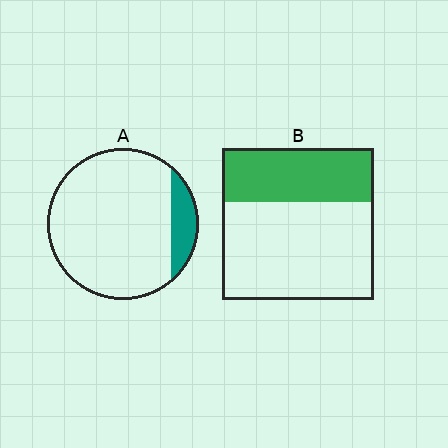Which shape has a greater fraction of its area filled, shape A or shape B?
Shape B.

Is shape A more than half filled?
No.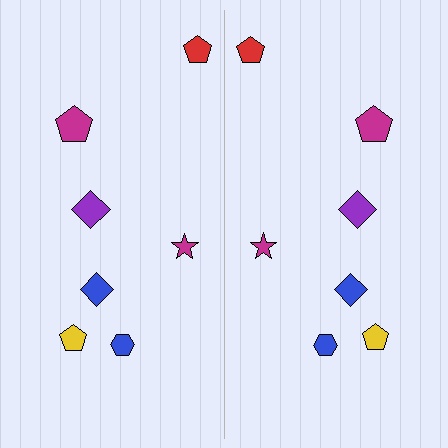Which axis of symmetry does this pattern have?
The pattern has a vertical axis of symmetry running through the center of the image.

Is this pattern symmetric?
Yes, this pattern has bilateral (reflection) symmetry.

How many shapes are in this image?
There are 14 shapes in this image.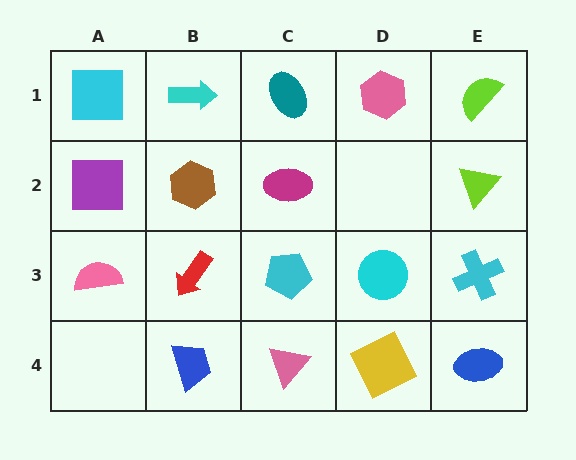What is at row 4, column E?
A blue ellipse.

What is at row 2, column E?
A lime triangle.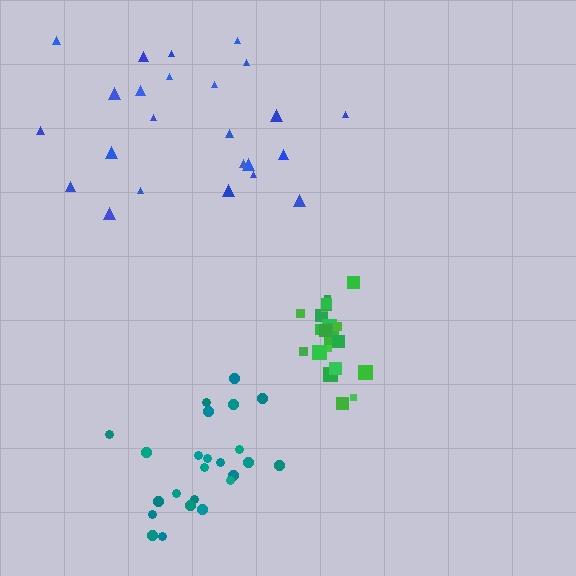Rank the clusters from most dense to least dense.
green, teal, blue.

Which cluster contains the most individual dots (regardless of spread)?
Blue (24).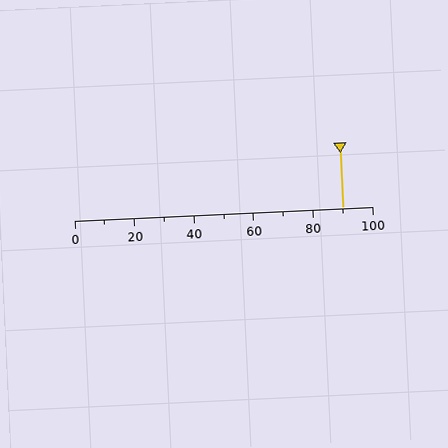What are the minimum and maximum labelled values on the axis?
The axis runs from 0 to 100.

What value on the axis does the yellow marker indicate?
The marker indicates approximately 90.